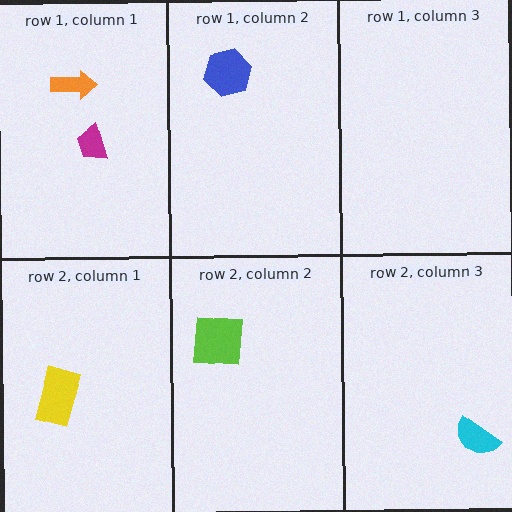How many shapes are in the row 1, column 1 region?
2.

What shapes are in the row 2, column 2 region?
The lime square.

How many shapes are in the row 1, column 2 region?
1.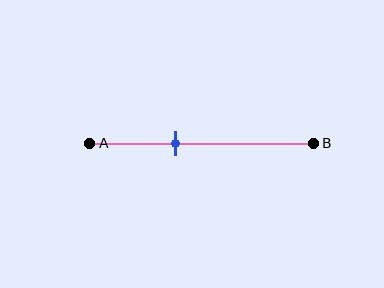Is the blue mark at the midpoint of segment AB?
No, the mark is at about 40% from A, not at the 50% midpoint.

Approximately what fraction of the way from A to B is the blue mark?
The blue mark is approximately 40% of the way from A to B.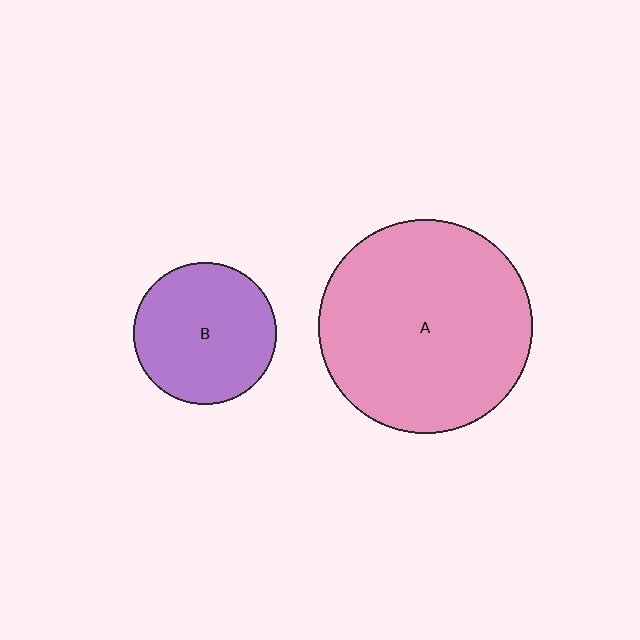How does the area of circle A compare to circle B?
Approximately 2.3 times.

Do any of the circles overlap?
No, none of the circles overlap.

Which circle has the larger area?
Circle A (pink).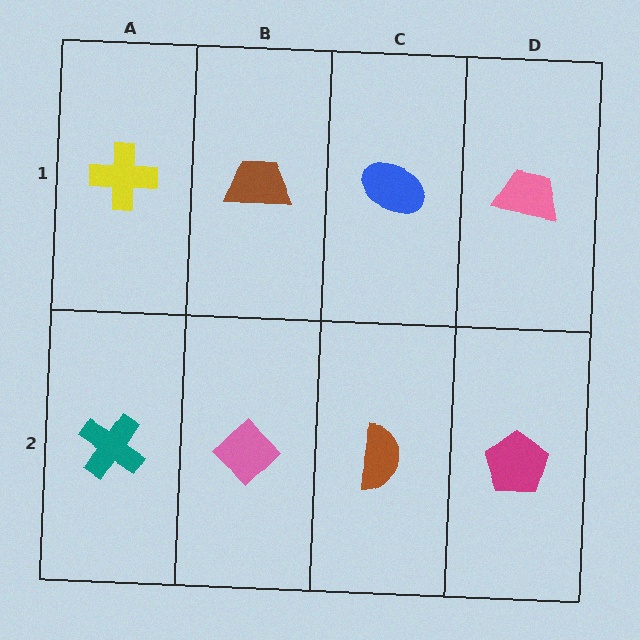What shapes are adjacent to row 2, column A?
A yellow cross (row 1, column A), a pink diamond (row 2, column B).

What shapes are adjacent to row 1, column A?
A teal cross (row 2, column A), a brown trapezoid (row 1, column B).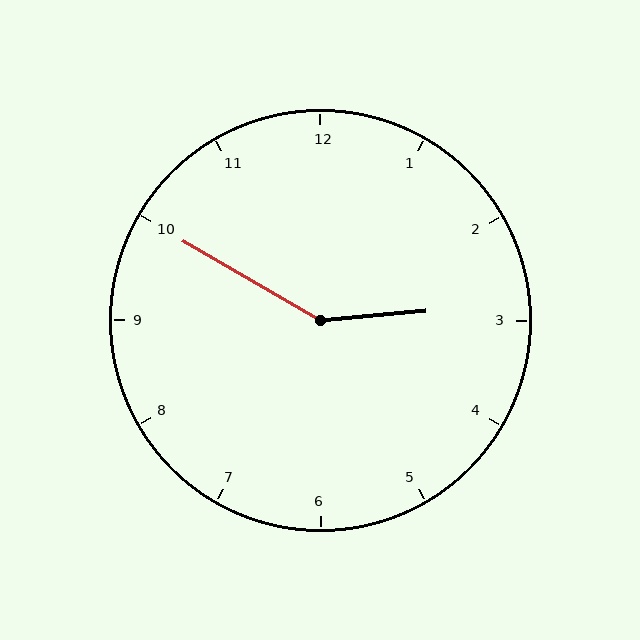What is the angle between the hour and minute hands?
Approximately 145 degrees.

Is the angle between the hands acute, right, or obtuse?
It is obtuse.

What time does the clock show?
2:50.